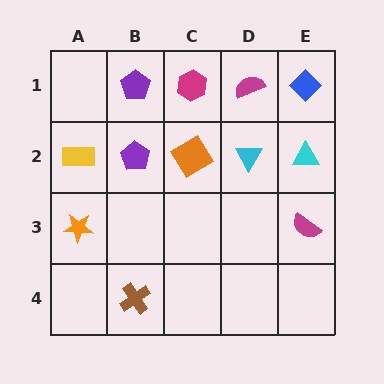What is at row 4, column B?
A brown cross.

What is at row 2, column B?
A purple pentagon.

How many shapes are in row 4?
1 shape.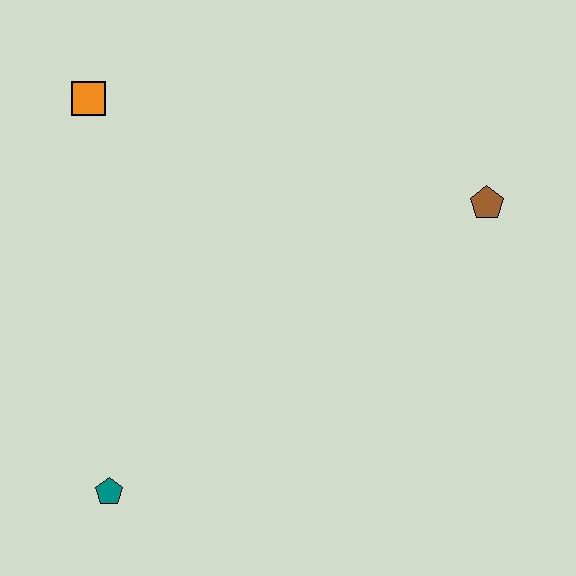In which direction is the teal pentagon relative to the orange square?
The teal pentagon is below the orange square.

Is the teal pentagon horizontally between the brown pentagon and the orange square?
Yes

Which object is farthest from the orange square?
The brown pentagon is farthest from the orange square.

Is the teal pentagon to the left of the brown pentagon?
Yes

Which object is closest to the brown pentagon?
The orange square is closest to the brown pentagon.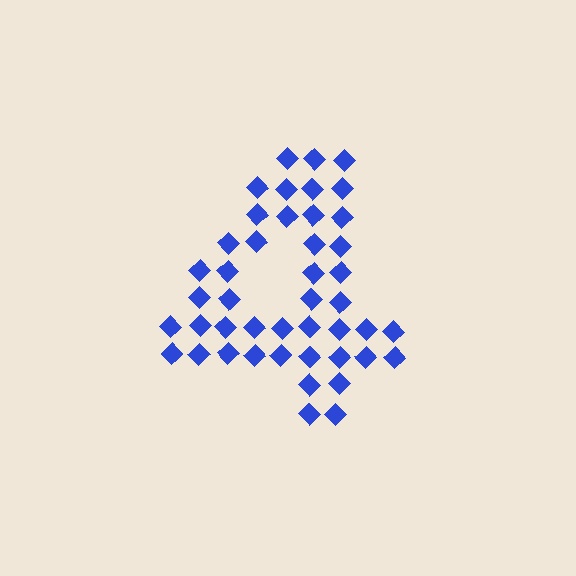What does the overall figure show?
The overall figure shows the digit 4.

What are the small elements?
The small elements are diamonds.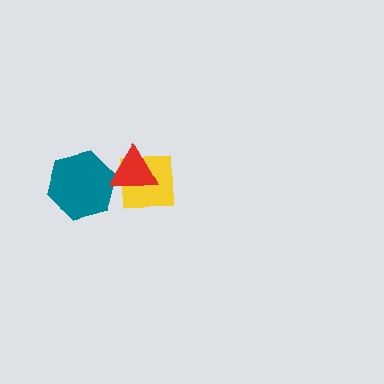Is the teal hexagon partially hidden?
Yes, it is partially covered by another shape.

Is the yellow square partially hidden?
Yes, it is partially covered by another shape.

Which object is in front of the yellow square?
The red triangle is in front of the yellow square.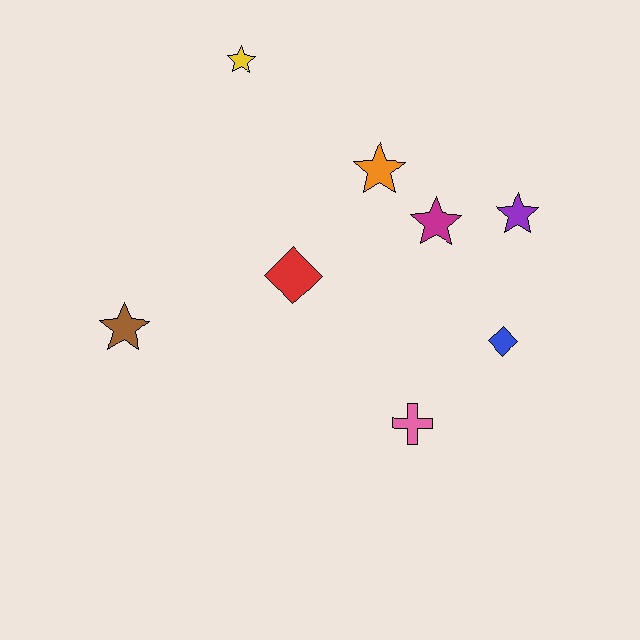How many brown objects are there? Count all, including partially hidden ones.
There is 1 brown object.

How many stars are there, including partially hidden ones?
There are 5 stars.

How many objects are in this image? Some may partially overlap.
There are 8 objects.